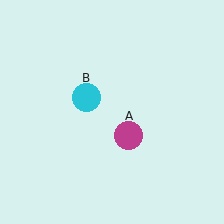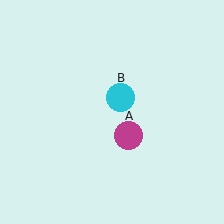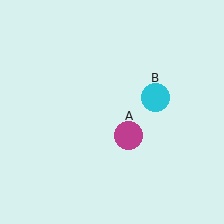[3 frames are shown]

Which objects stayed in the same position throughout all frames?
Magenta circle (object A) remained stationary.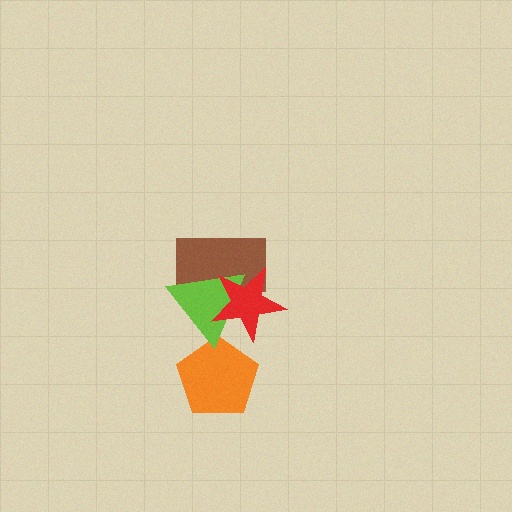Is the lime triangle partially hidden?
Yes, it is partially covered by another shape.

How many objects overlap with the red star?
2 objects overlap with the red star.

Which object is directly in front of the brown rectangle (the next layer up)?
The lime triangle is directly in front of the brown rectangle.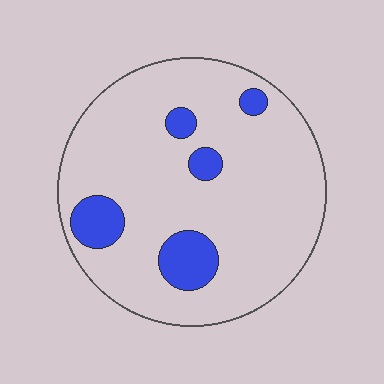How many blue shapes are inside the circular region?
5.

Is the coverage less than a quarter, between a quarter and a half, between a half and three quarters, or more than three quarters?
Less than a quarter.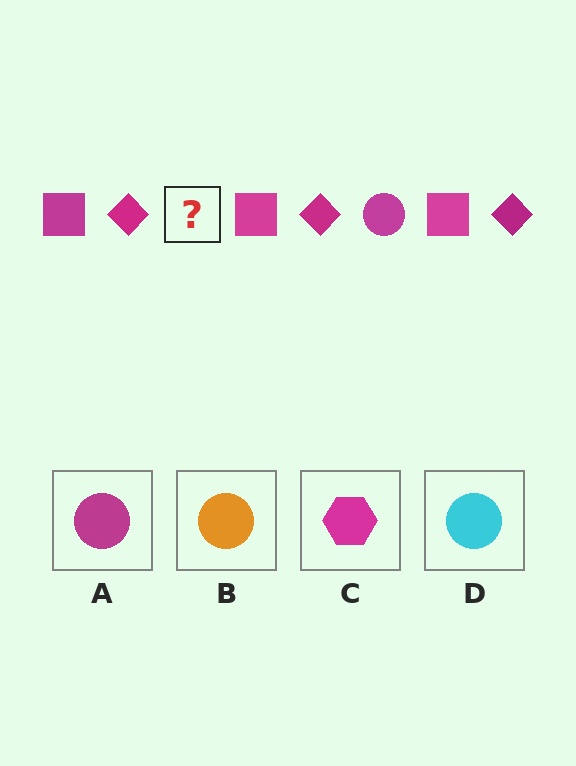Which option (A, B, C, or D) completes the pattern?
A.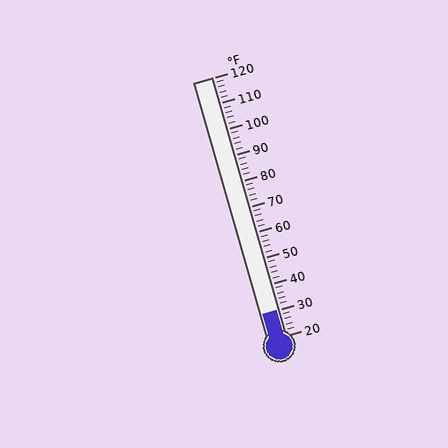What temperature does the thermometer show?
The thermometer shows approximately 30°F.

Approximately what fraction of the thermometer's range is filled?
The thermometer is filled to approximately 10% of its range.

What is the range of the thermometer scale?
The thermometer scale ranges from 20°F to 120°F.